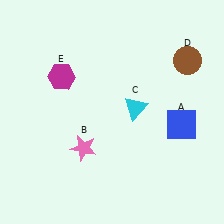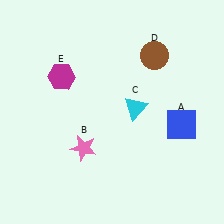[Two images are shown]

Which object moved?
The brown circle (D) moved left.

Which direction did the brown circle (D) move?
The brown circle (D) moved left.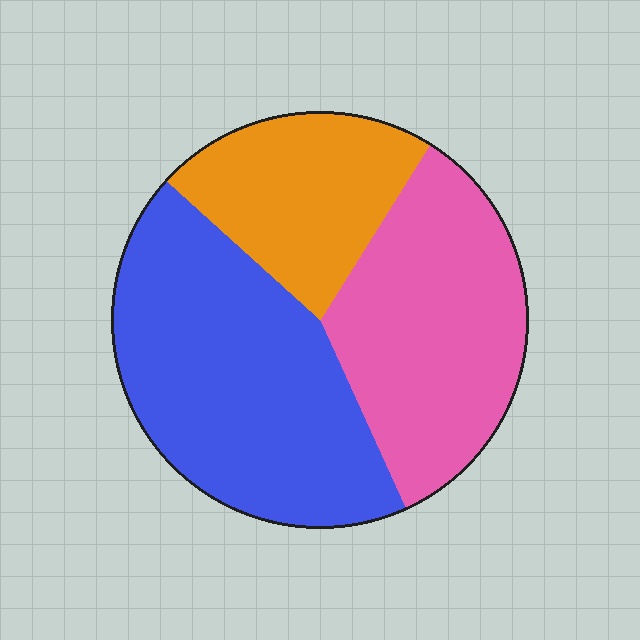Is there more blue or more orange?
Blue.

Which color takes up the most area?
Blue, at roughly 45%.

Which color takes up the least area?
Orange, at roughly 20%.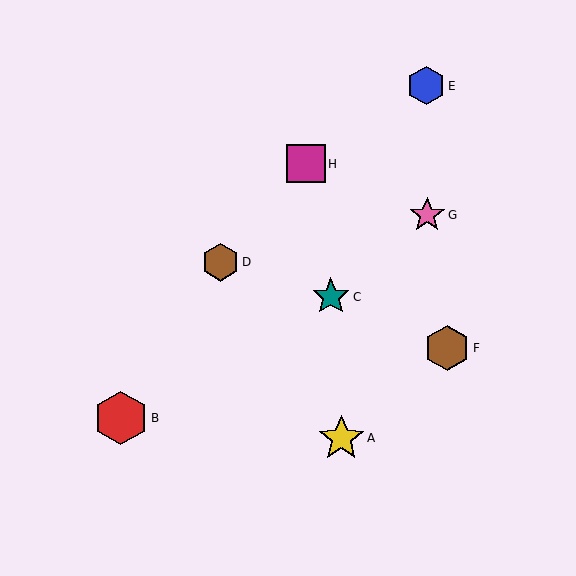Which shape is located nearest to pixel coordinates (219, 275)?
The brown hexagon (labeled D) at (220, 262) is nearest to that location.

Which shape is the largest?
The red hexagon (labeled B) is the largest.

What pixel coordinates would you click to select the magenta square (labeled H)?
Click at (306, 164) to select the magenta square H.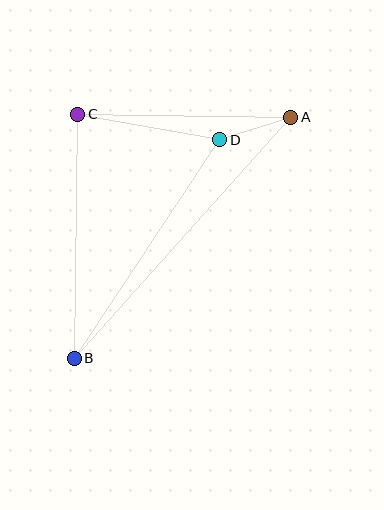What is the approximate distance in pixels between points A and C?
The distance between A and C is approximately 213 pixels.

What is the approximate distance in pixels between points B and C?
The distance between B and C is approximately 244 pixels.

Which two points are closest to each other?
Points A and D are closest to each other.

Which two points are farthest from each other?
Points A and B are farthest from each other.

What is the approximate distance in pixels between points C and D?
The distance between C and D is approximately 144 pixels.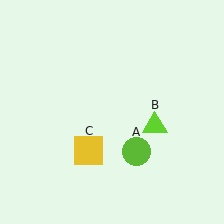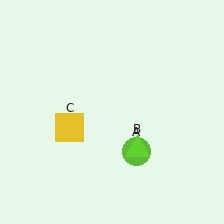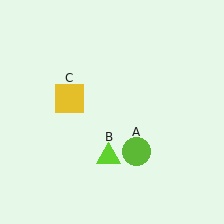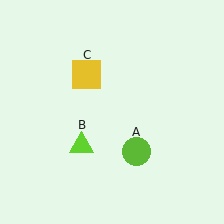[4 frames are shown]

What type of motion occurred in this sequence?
The lime triangle (object B), yellow square (object C) rotated clockwise around the center of the scene.